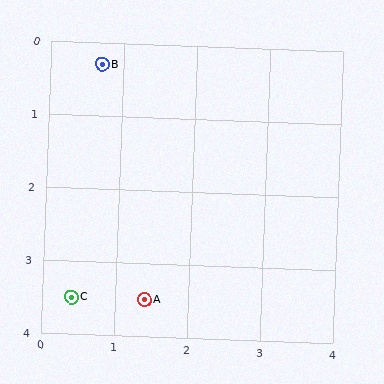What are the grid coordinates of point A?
Point A is at approximately (1.4, 3.5).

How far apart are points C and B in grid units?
Points C and B are about 3.2 grid units apart.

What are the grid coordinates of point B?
Point B is at approximately (0.7, 0.3).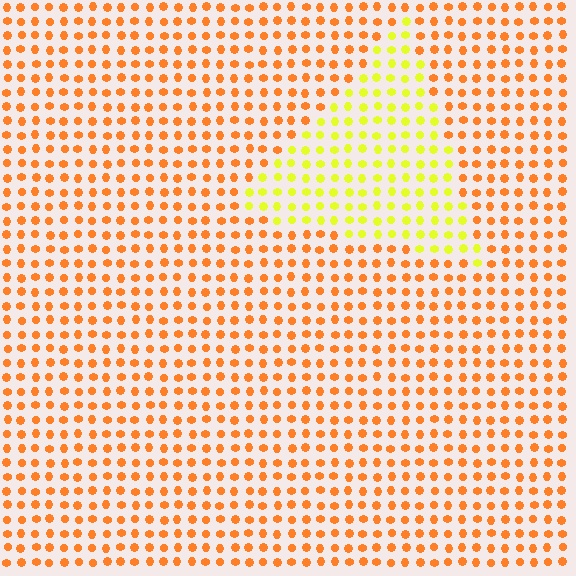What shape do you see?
I see a triangle.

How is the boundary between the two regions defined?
The boundary is defined purely by a slight shift in hue (about 43 degrees). Spacing, size, and orientation are identical on both sides.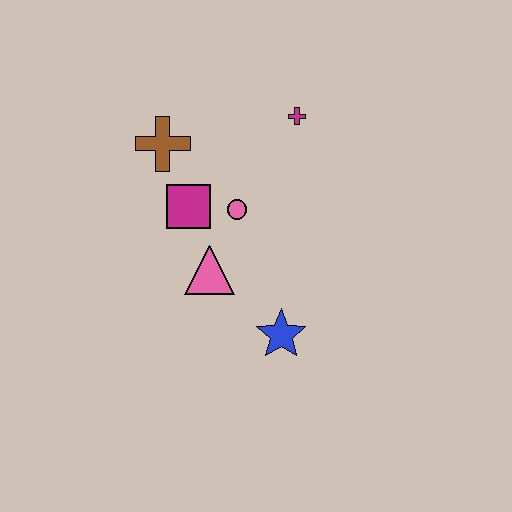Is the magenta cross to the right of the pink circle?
Yes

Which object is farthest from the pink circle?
The blue star is farthest from the pink circle.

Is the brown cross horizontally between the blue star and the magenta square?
No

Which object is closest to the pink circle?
The magenta square is closest to the pink circle.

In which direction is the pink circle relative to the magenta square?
The pink circle is to the right of the magenta square.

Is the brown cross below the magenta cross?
Yes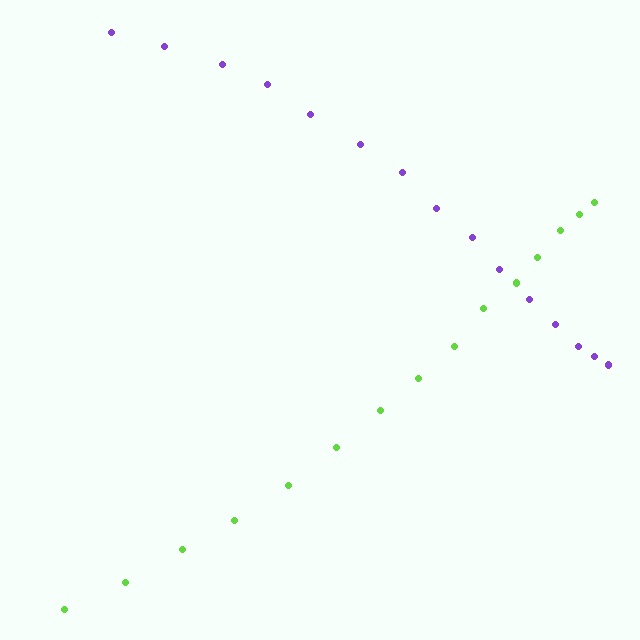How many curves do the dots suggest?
There are 2 distinct paths.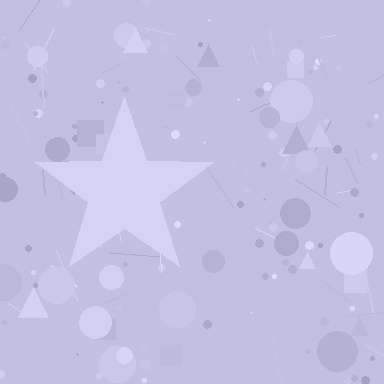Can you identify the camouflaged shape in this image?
The camouflaged shape is a star.